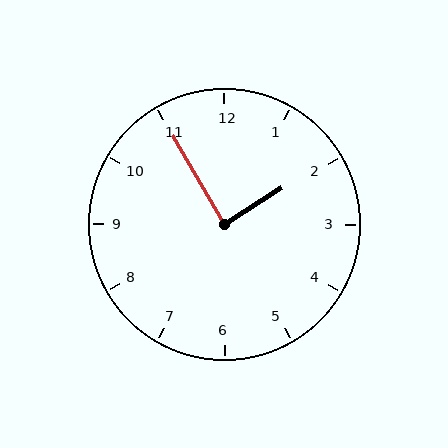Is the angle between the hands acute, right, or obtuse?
It is right.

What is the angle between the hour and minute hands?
Approximately 88 degrees.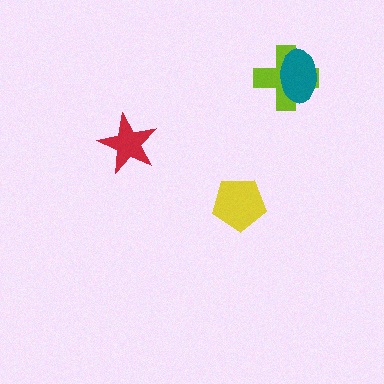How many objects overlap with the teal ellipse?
1 object overlaps with the teal ellipse.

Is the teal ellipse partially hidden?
No, no other shape covers it.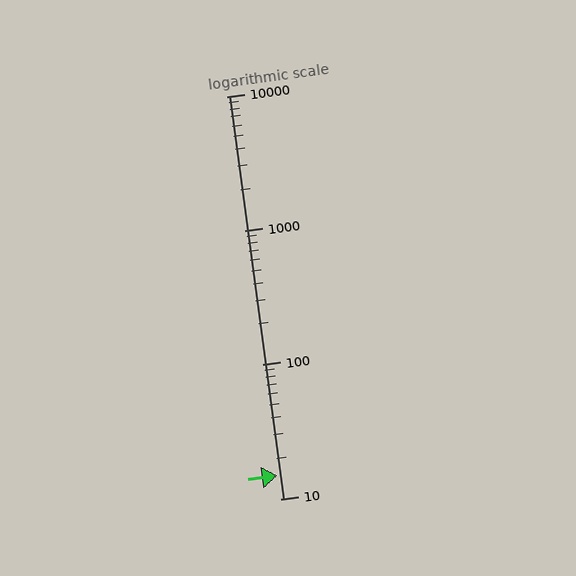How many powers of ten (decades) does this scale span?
The scale spans 3 decades, from 10 to 10000.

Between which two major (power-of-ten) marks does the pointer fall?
The pointer is between 10 and 100.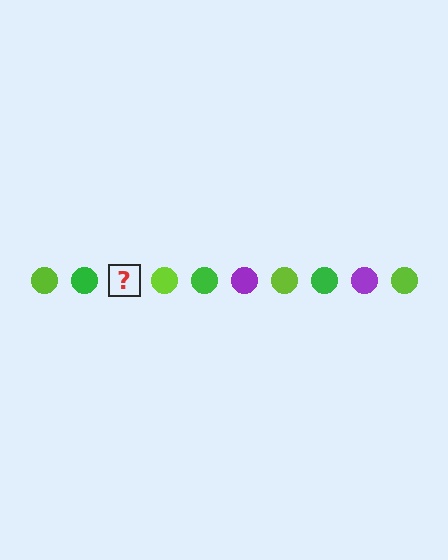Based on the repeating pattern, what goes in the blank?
The blank should be a purple circle.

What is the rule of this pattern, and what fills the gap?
The rule is that the pattern cycles through lime, green, purple circles. The gap should be filled with a purple circle.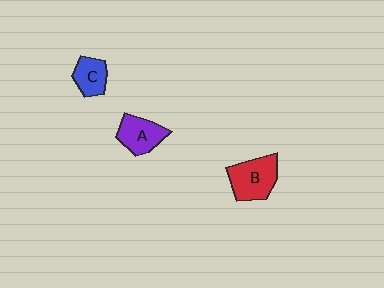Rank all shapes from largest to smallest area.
From largest to smallest: B (red), A (purple), C (blue).